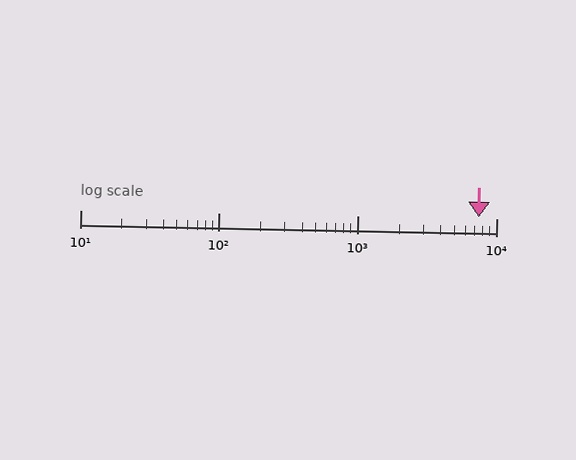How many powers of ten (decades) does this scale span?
The scale spans 3 decades, from 10 to 10000.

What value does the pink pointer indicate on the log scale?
The pointer indicates approximately 7500.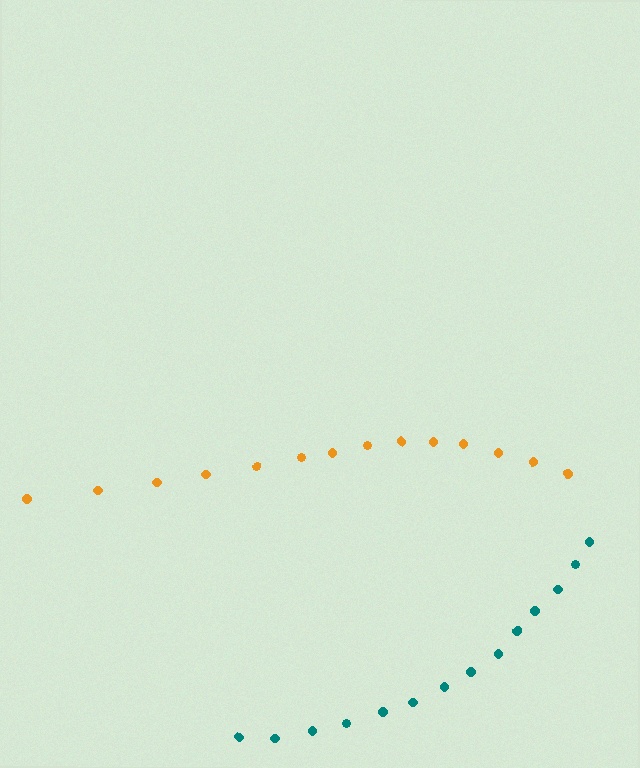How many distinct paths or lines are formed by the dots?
There are 2 distinct paths.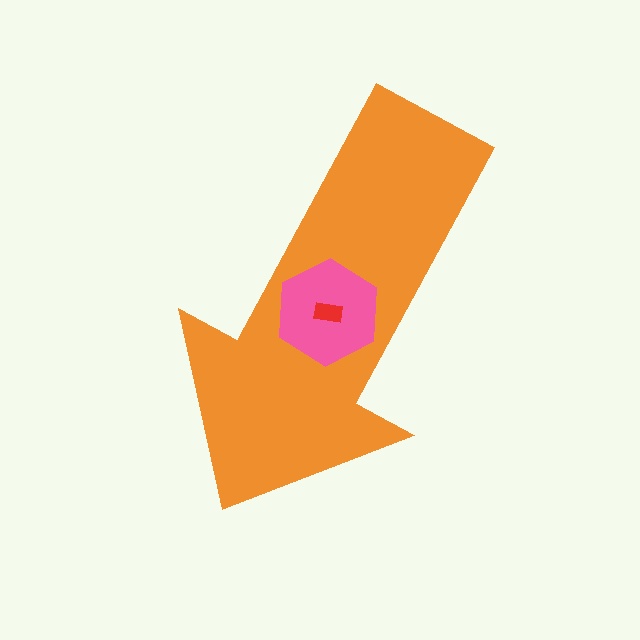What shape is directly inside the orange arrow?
The pink hexagon.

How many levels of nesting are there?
3.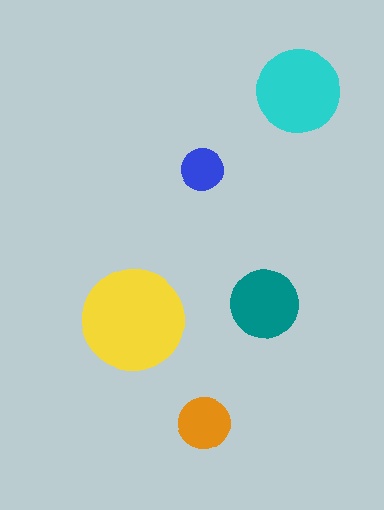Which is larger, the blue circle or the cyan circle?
The cyan one.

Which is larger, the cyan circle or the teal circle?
The cyan one.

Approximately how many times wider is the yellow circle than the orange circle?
About 2 times wider.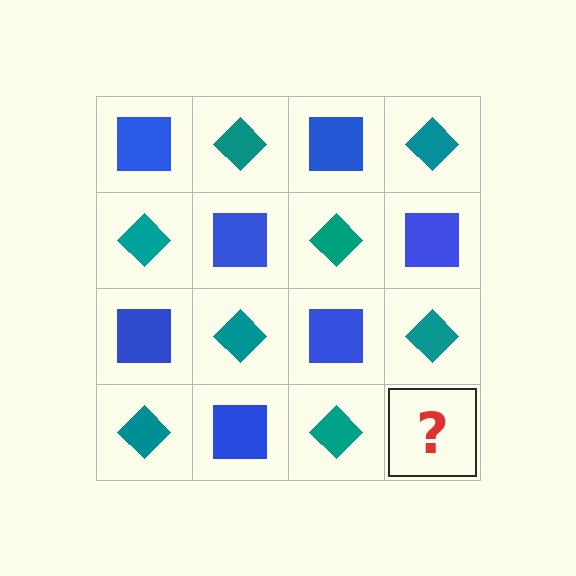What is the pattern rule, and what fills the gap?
The rule is that it alternates blue square and teal diamond in a checkerboard pattern. The gap should be filled with a blue square.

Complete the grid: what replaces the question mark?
The question mark should be replaced with a blue square.